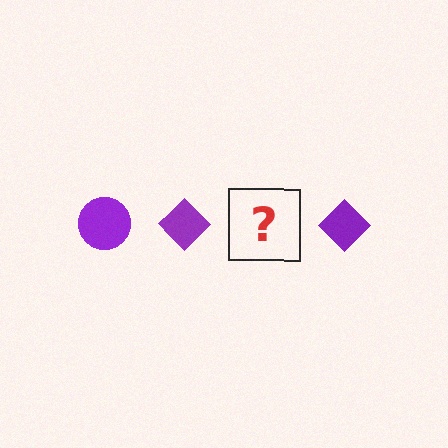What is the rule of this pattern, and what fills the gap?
The rule is that the pattern cycles through circle, diamond shapes in purple. The gap should be filled with a purple circle.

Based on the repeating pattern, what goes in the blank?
The blank should be a purple circle.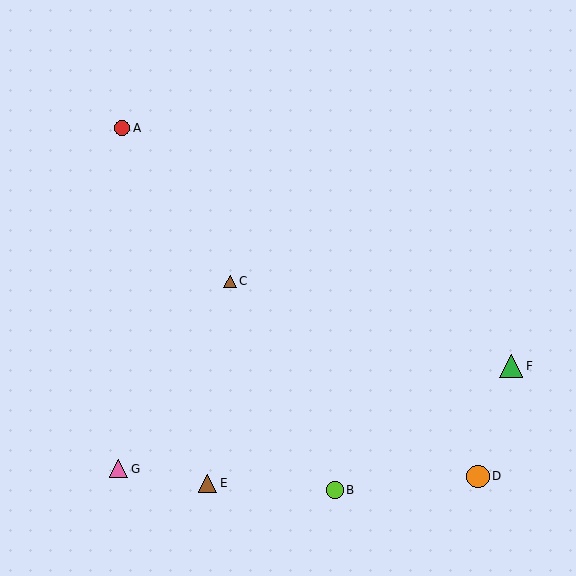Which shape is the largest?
The green triangle (labeled F) is the largest.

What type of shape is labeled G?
Shape G is a pink triangle.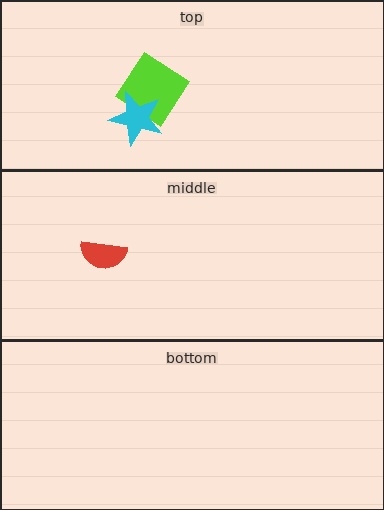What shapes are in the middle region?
The red semicircle.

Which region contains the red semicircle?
The middle region.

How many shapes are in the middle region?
1.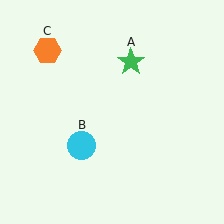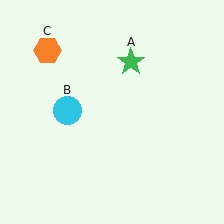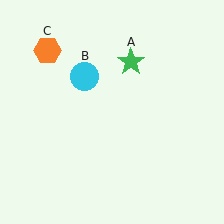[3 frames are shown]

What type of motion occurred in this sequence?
The cyan circle (object B) rotated clockwise around the center of the scene.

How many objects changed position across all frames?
1 object changed position: cyan circle (object B).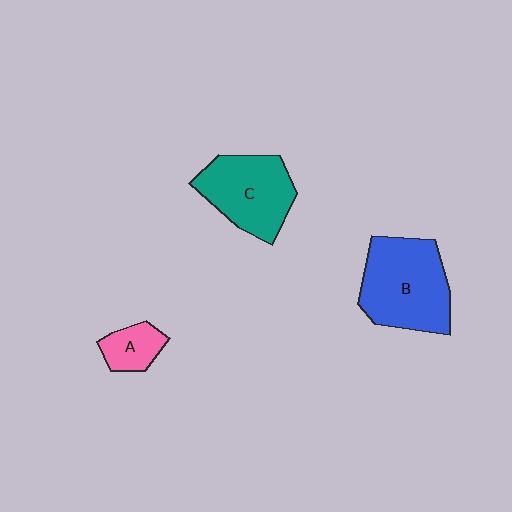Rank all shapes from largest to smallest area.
From largest to smallest: B (blue), C (teal), A (pink).